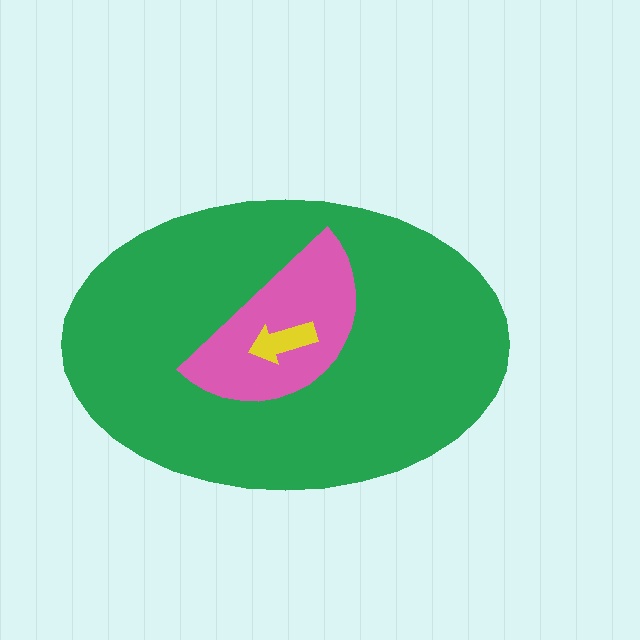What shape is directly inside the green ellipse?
The pink semicircle.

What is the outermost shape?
The green ellipse.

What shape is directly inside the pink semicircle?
The yellow arrow.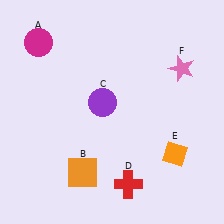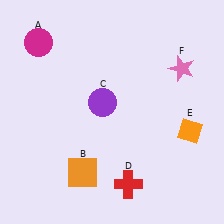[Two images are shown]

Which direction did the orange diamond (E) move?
The orange diamond (E) moved up.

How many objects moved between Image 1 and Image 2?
1 object moved between the two images.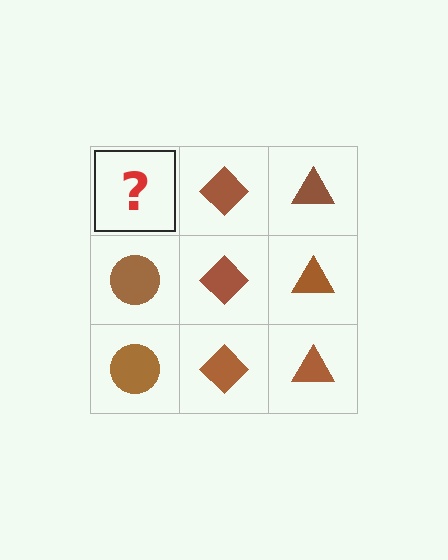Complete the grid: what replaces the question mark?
The question mark should be replaced with a brown circle.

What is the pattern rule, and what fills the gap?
The rule is that each column has a consistent shape. The gap should be filled with a brown circle.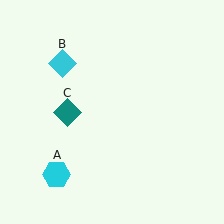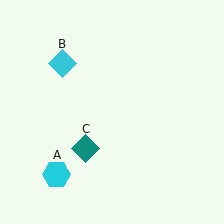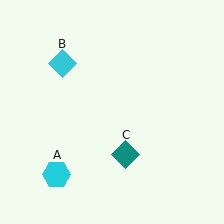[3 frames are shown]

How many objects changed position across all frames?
1 object changed position: teal diamond (object C).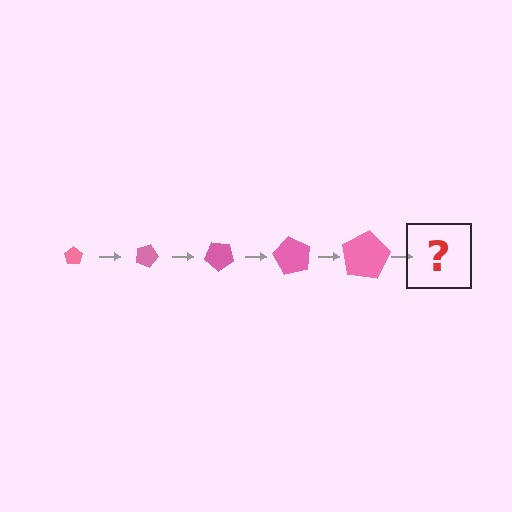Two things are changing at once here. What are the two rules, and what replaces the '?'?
The two rules are that the pentagon grows larger each step and it rotates 20 degrees each step. The '?' should be a pentagon, larger than the previous one and rotated 100 degrees from the start.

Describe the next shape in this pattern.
It should be a pentagon, larger than the previous one and rotated 100 degrees from the start.